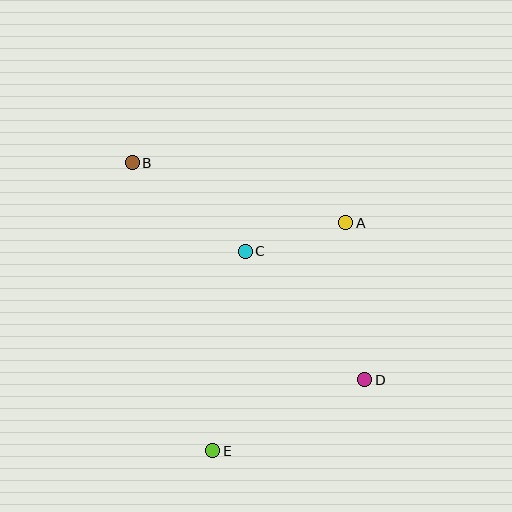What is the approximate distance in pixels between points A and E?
The distance between A and E is approximately 264 pixels.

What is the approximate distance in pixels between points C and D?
The distance between C and D is approximately 175 pixels.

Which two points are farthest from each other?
Points B and D are farthest from each other.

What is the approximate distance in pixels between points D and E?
The distance between D and E is approximately 168 pixels.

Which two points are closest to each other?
Points A and C are closest to each other.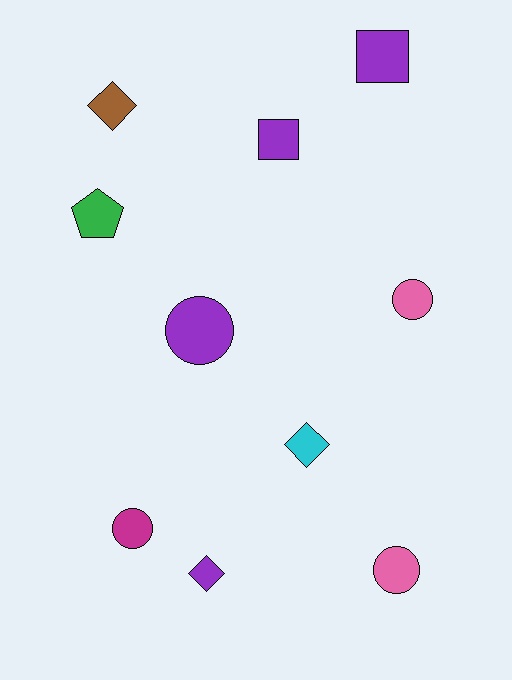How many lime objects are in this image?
There are no lime objects.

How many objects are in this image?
There are 10 objects.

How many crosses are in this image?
There are no crosses.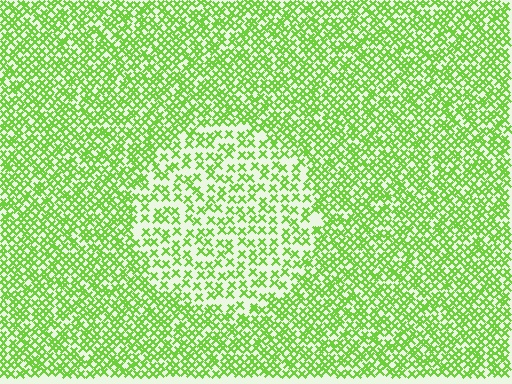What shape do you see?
I see a circle.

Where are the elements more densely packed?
The elements are more densely packed outside the circle boundary.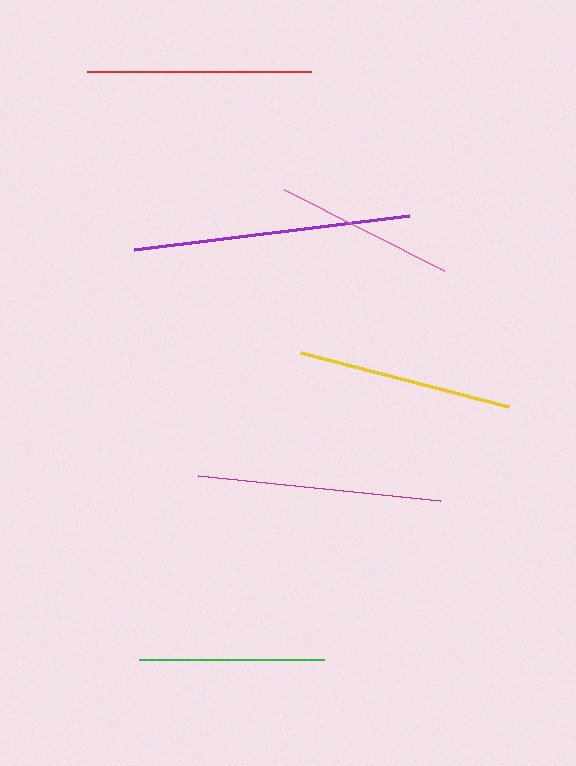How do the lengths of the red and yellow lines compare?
The red and yellow lines are approximately the same length.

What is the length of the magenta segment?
The magenta segment is approximately 243 pixels long.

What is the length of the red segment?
The red segment is approximately 224 pixels long.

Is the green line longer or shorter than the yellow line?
The yellow line is longer than the green line.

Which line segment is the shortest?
The pink line is the shortest at approximately 179 pixels.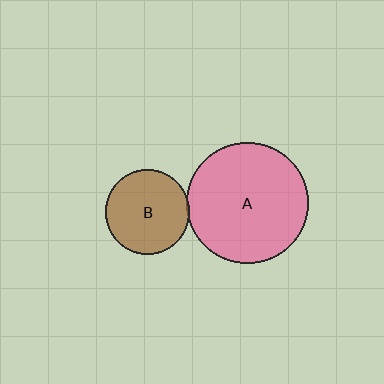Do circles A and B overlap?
Yes.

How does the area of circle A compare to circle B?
Approximately 2.1 times.